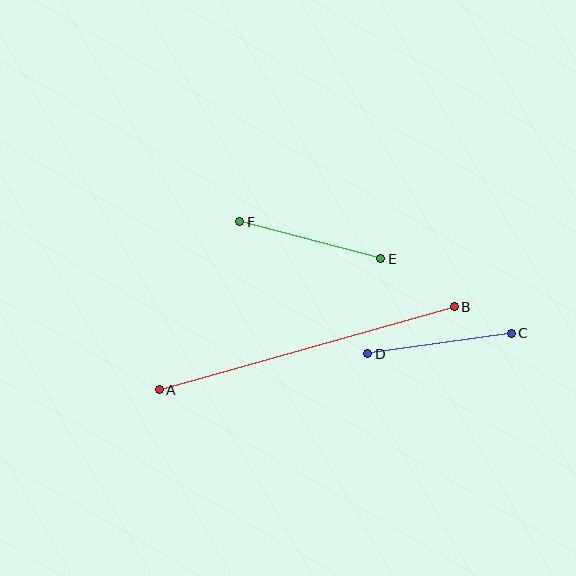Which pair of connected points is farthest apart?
Points A and B are farthest apart.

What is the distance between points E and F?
The distance is approximately 146 pixels.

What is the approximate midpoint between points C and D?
The midpoint is at approximately (440, 344) pixels.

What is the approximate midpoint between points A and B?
The midpoint is at approximately (307, 348) pixels.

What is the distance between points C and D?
The distance is approximately 145 pixels.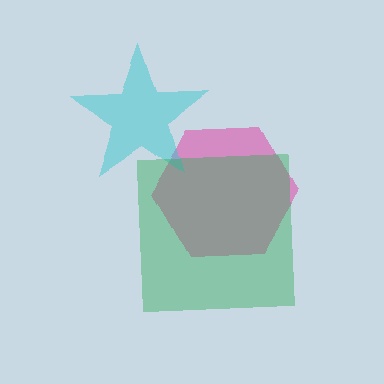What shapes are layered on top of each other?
The layered shapes are: a pink hexagon, a cyan star, a green square.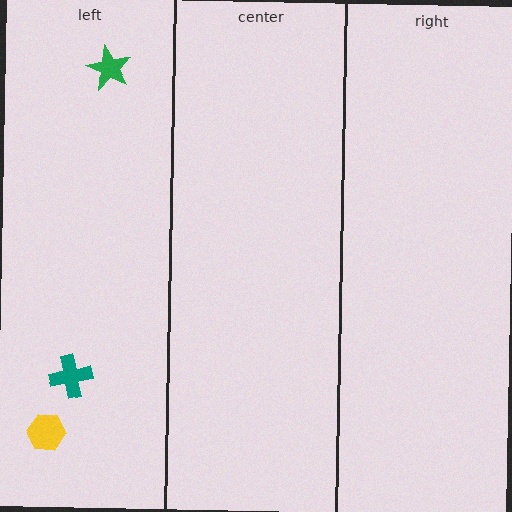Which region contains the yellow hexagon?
The left region.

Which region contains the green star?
The left region.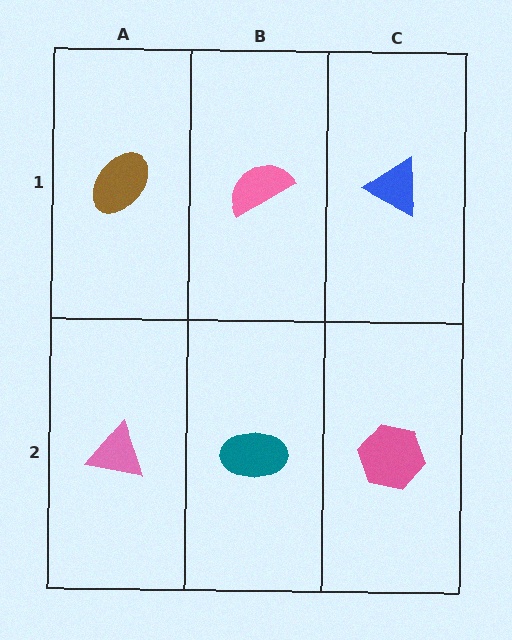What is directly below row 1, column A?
A pink triangle.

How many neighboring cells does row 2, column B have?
3.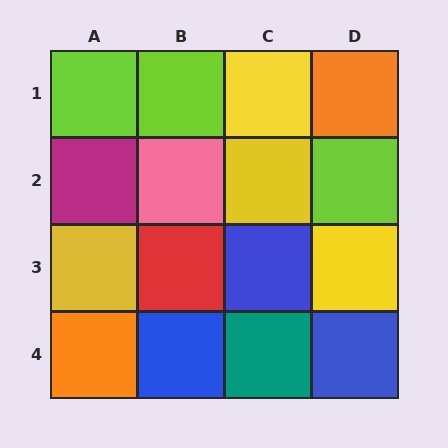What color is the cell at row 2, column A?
Magenta.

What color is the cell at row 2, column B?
Pink.